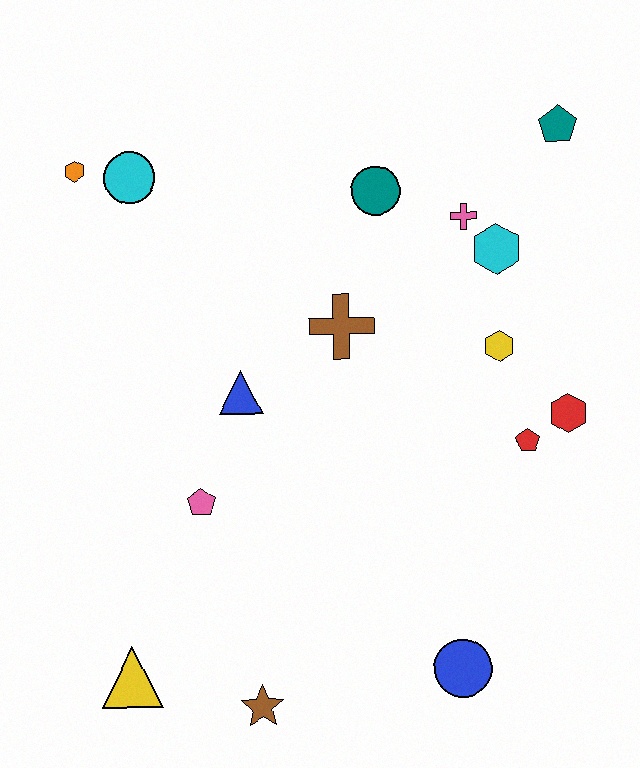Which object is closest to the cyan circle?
The orange hexagon is closest to the cyan circle.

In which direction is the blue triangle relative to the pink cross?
The blue triangle is to the left of the pink cross.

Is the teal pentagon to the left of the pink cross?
No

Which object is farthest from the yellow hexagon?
The yellow triangle is farthest from the yellow hexagon.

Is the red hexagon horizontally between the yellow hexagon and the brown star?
No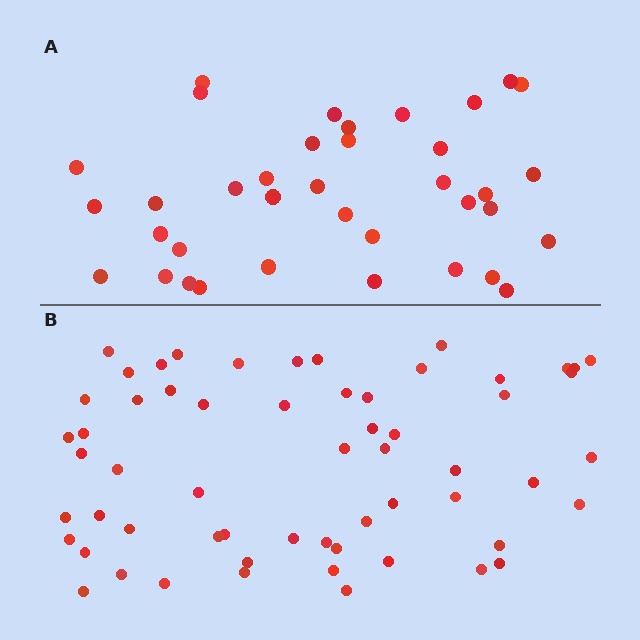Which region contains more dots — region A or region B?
Region B (the bottom region) has more dots.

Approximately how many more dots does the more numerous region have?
Region B has approximately 20 more dots than region A.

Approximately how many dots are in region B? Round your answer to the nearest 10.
About 60 dots. (The exact count is 59, which rounds to 60.)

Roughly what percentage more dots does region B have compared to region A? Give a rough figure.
About 60% more.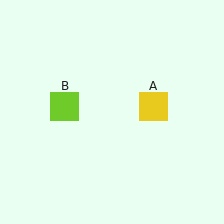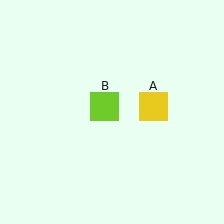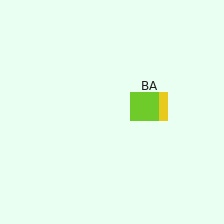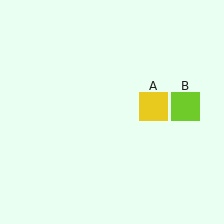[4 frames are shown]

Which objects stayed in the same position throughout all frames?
Yellow square (object A) remained stationary.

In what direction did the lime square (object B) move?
The lime square (object B) moved right.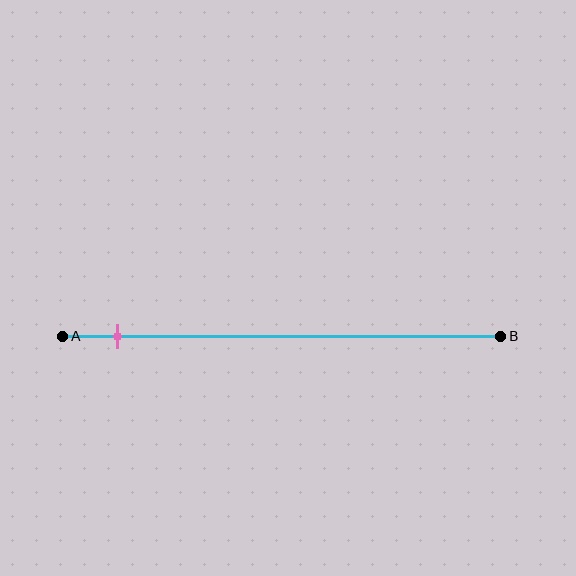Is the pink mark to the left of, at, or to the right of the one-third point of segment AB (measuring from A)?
The pink mark is to the left of the one-third point of segment AB.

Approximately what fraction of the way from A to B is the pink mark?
The pink mark is approximately 15% of the way from A to B.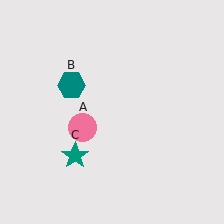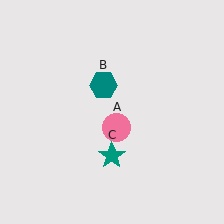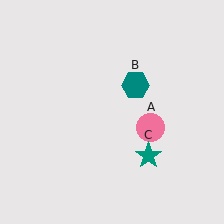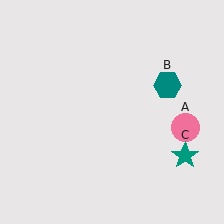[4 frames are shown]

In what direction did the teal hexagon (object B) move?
The teal hexagon (object B) moved right.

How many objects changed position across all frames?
3 objects changed position: pink circle (object A), teal hexagon (object B), teal star (object C).